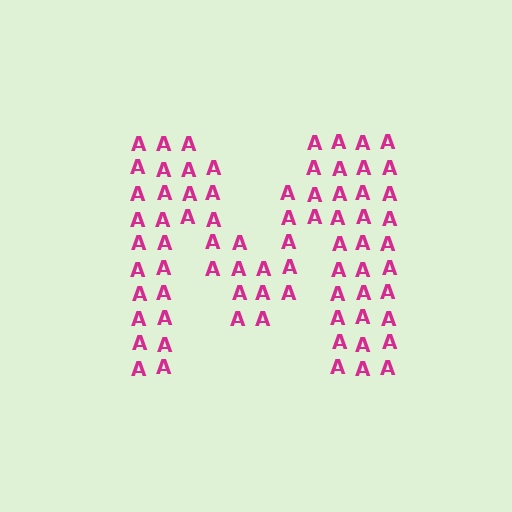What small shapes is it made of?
It is made of small letter A's.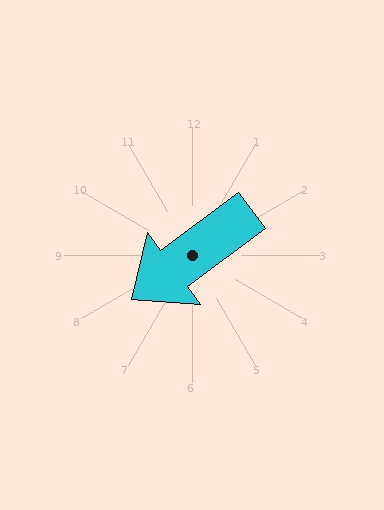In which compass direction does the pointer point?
Southwest.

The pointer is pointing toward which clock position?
Roughly 8 o'clock.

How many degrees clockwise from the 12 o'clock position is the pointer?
Approximately 234 degrees.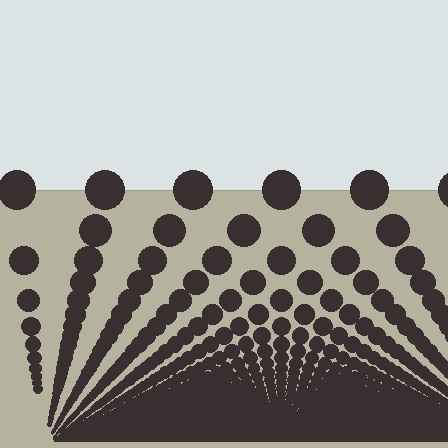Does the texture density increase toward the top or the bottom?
Density increases toward the bottom.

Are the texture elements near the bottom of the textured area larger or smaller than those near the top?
Smaller. The gradient is inverted — elements near the bottom are smaller and denser.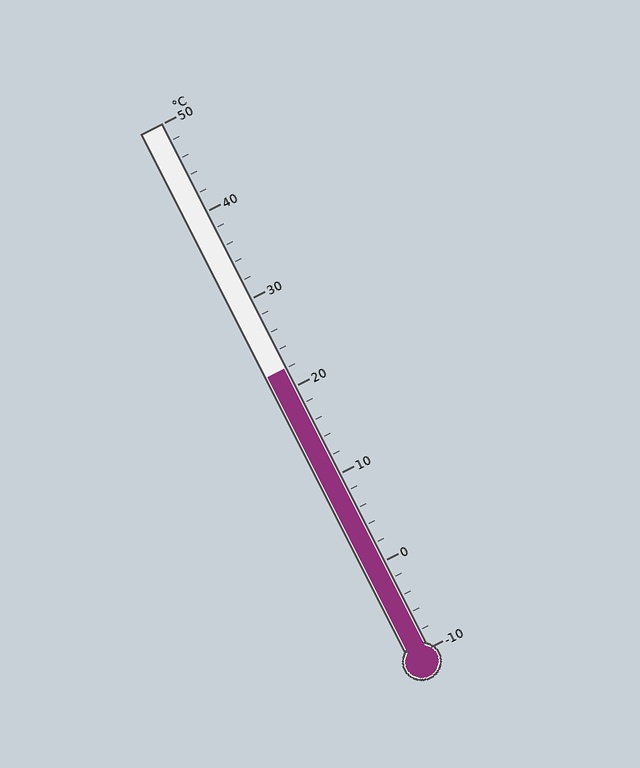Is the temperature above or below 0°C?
The temperature is above 0°C.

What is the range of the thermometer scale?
The thermometer scale ranges from -10°C to 50°C.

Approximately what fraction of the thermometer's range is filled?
The thermometer is filled to approximately 55% of its range.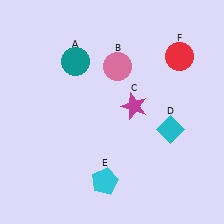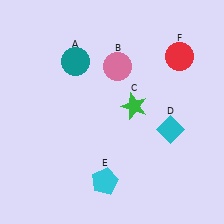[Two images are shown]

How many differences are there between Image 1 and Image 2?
There is 1 difference between the two images.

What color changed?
The star (C) changed from magenta in Image 1 to green in Image 2.